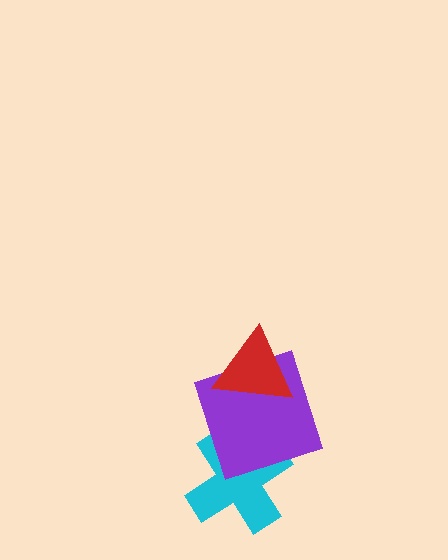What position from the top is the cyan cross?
The cyan cross is 3rd from the top.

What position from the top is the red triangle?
The red triangle is 1st from the top.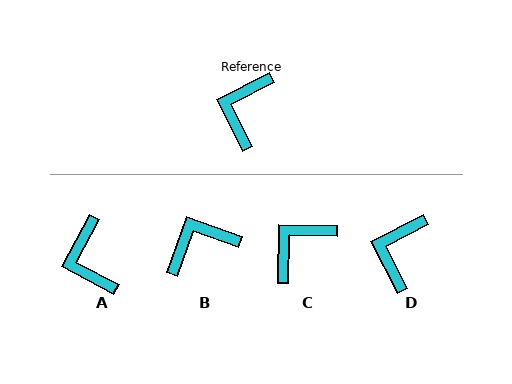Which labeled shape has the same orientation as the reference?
D.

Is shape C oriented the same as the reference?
No, it is off by about 28 degrees.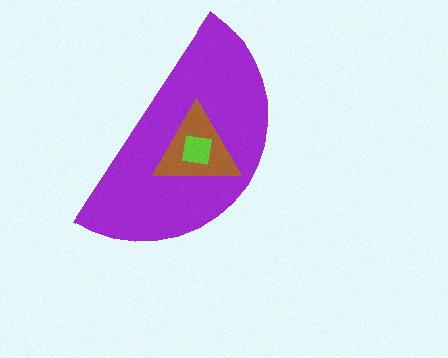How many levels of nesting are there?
3.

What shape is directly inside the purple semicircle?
The brown triangle.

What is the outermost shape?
The purple semicircle.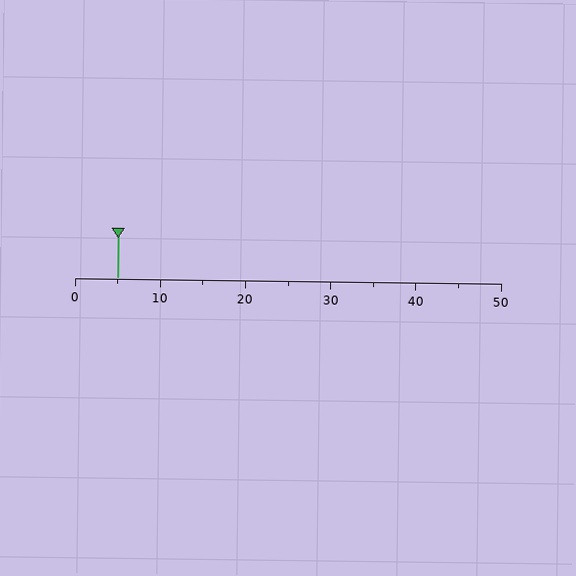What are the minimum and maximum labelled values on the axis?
The axis runs from 0 to 50.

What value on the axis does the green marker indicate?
The marker indicates approximately 5.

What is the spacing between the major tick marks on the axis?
The major ticks are spaced 10 apart.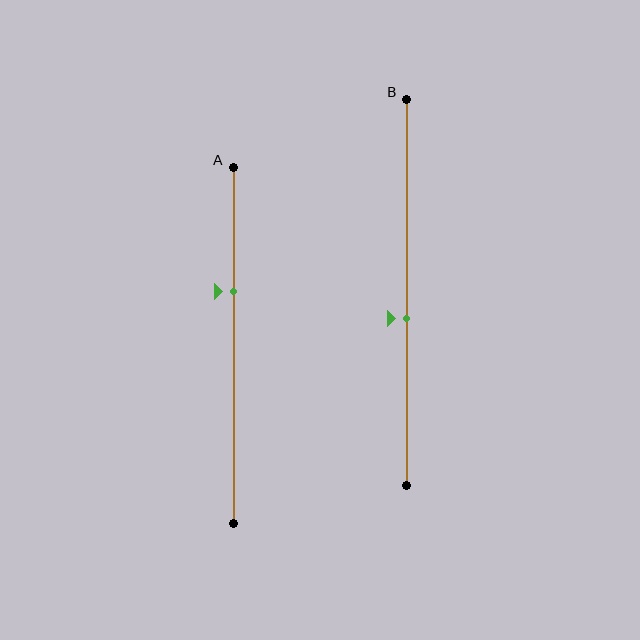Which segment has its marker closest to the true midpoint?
Segment B has its marker closest to the true midpoint.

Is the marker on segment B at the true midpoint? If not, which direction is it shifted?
No, the marker on segment B is shifted downward by about 7% of the segment length.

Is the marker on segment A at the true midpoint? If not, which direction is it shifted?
No, the marker on segment A is shifted upward by about 15% of the segment length.